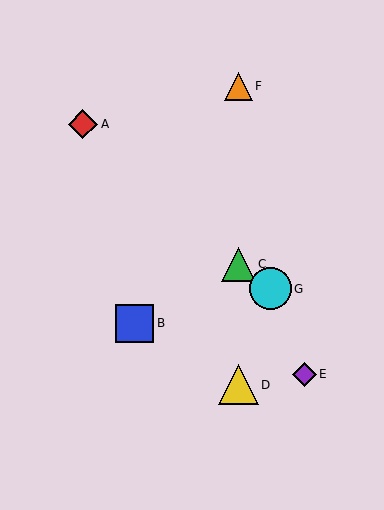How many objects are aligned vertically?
3 objects (C, D, F) are aligned vertically.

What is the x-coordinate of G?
Object G is at x≈271.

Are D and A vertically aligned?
No, D is at x≈238 and A is at x≈83.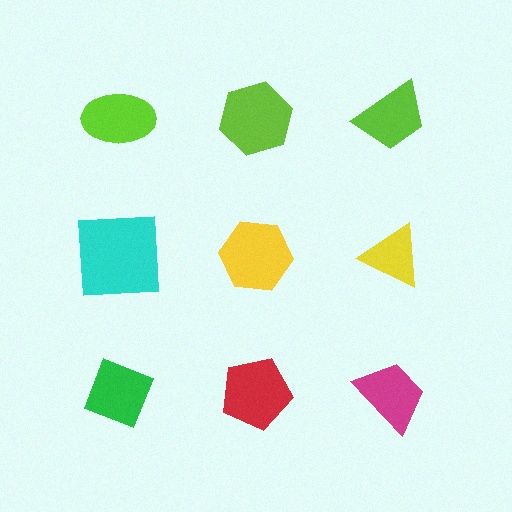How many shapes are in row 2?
3 shapes.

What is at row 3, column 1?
A green diamond.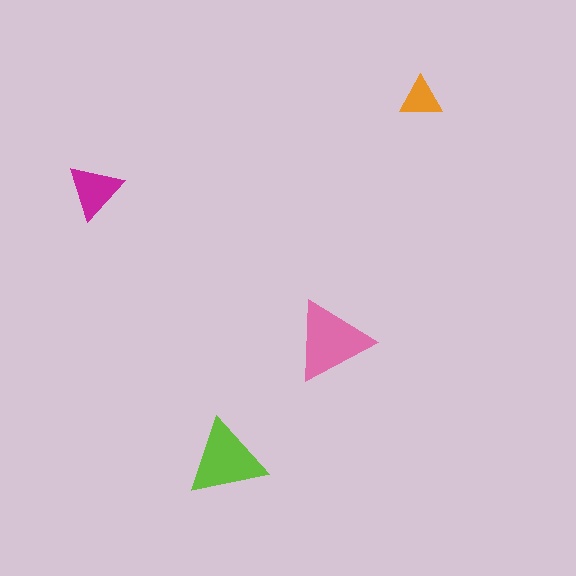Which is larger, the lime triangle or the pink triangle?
The pink one.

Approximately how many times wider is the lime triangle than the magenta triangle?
About 1.5 times wider.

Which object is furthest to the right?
The orange triangle is rightmost.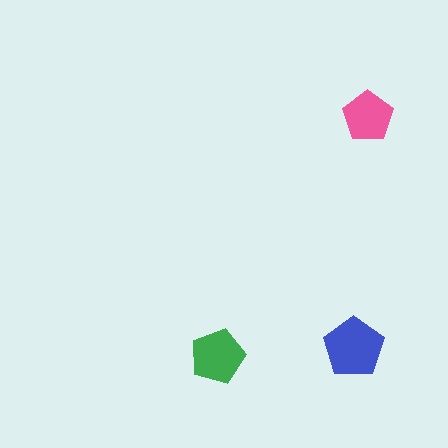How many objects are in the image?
There are 3 objects in the image.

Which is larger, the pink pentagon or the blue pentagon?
The blue one.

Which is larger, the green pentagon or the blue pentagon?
The blue one.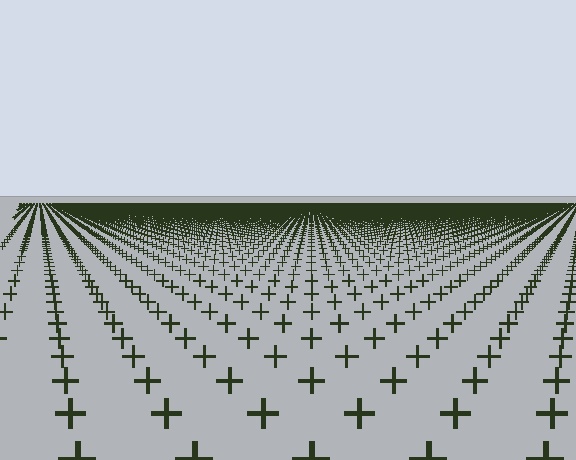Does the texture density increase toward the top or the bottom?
Density increases toward the top.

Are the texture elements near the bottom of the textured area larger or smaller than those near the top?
Larger. Near the bottom, elements are closer to the viewer and appear at a bigger on-screen size.